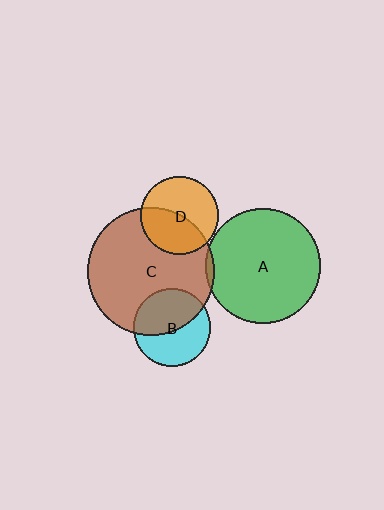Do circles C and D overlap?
Yes.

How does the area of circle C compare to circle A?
Approximately 1.2 times.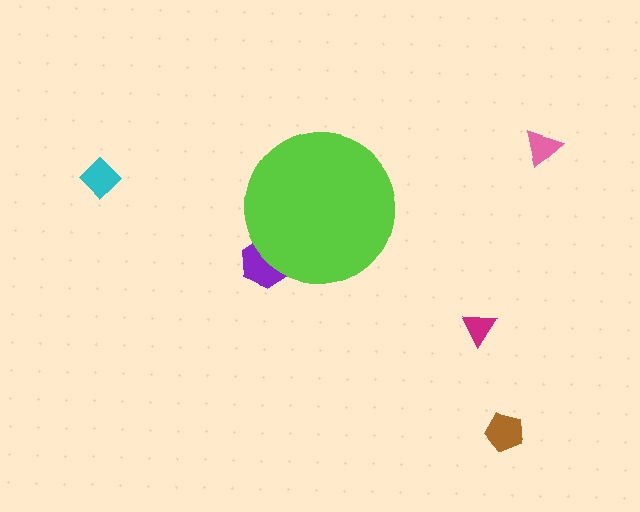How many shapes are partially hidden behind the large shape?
1 shape is partially hidden.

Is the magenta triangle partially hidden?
No, the magenta triangle is fully visible.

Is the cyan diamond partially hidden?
No, the cyan diamond is fully visible.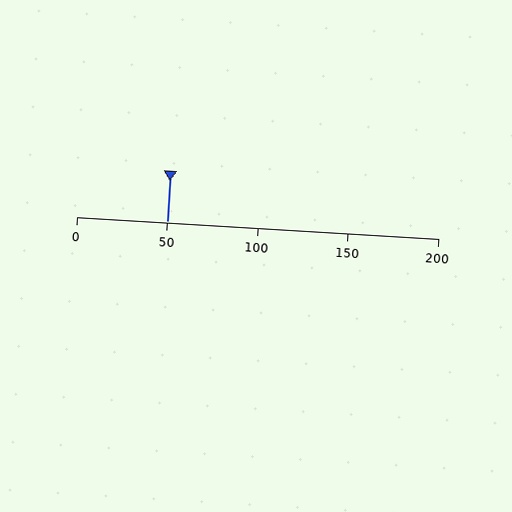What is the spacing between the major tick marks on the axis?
The major ticks are spaced 50 apart.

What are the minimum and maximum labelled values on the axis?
The axis runs from 0 to 200.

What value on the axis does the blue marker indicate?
The marker indicates approximately 50.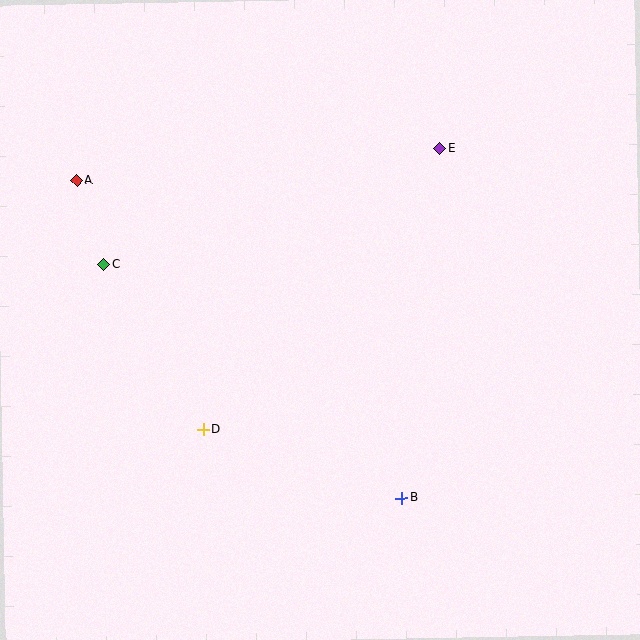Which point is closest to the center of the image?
Point D at (203, 429) is closest to the center.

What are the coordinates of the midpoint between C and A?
The midpoint between C and A is at (90, 222).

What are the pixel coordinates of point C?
Point C is at (104, 264).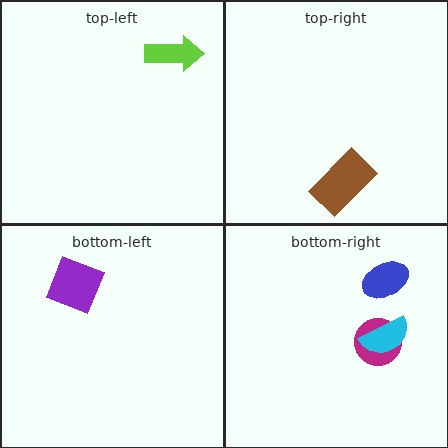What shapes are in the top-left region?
The lime arrow.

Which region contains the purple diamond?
The bottom-left region.